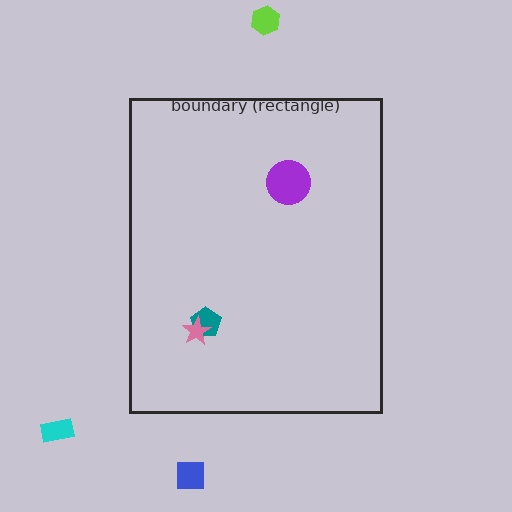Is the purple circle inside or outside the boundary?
Inside.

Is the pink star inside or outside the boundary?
Inside.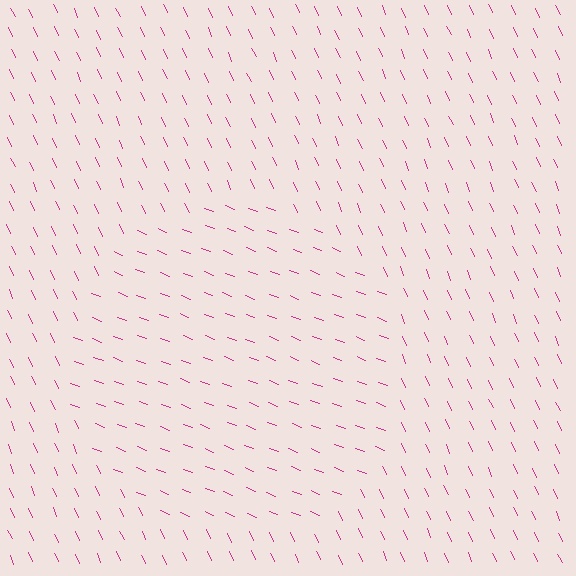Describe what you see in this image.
The image is filled with small magenta line segments. A circle region in the image has lines oriented differently from the surrounding lines, creating a visible texture boundary.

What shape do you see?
I see a circle.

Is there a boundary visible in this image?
Yes, there is a texture boundary formed by a change in line orientation.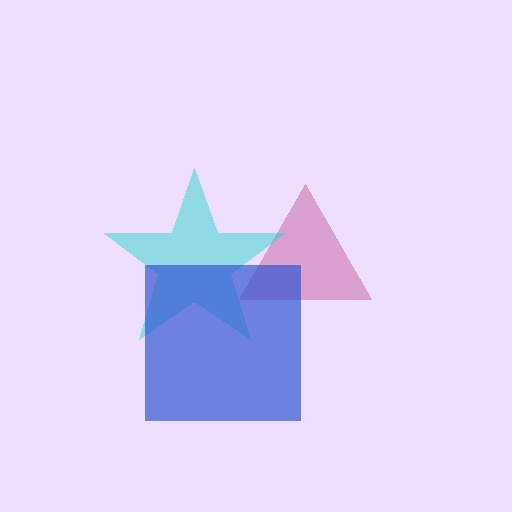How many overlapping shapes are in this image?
There are 3 overlapping shapes in the image.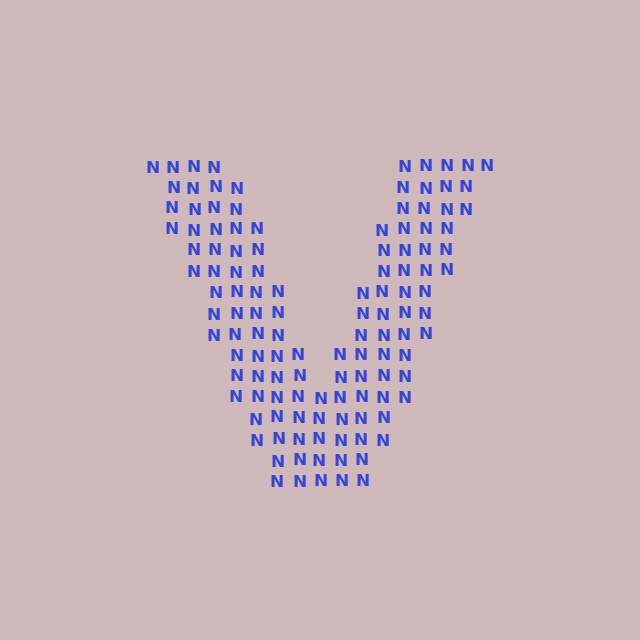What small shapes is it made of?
It is made of small letter N's.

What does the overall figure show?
The overall figure shows the letter V.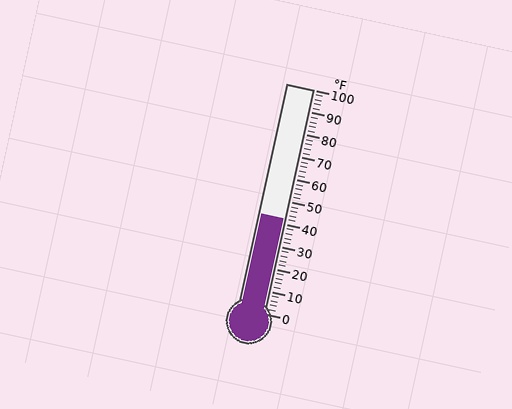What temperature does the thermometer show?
The thermometer shows approximately 42°F.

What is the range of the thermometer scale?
The thermometer scale ranges from 0°F to 100°F.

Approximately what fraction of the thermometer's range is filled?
The thermometer is filled to approximately 40% of its range.